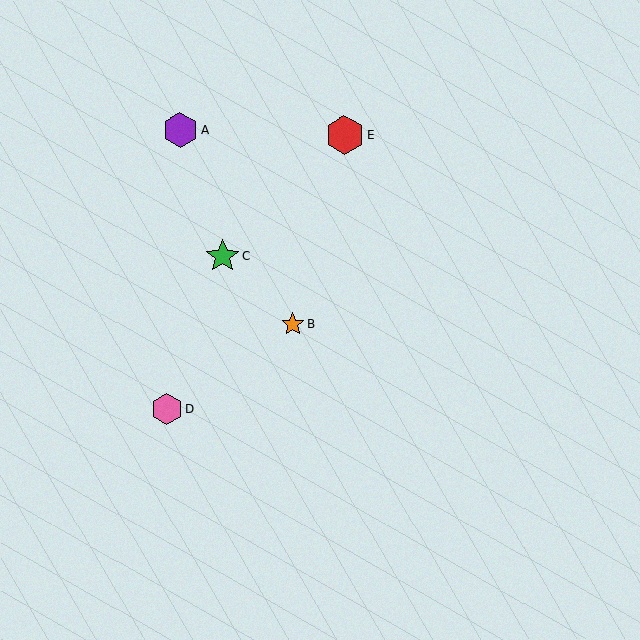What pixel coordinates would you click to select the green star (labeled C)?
Click at (222, 257) to select the green star C.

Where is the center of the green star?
The center of the green star is at (222, 257).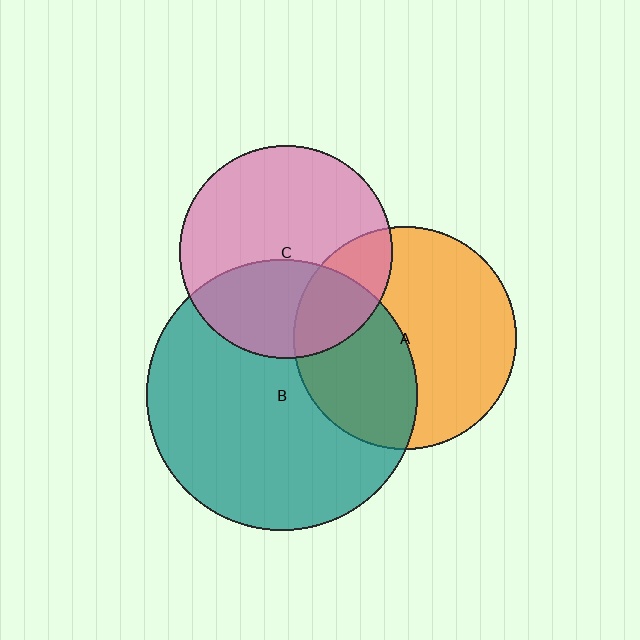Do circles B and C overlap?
Yes.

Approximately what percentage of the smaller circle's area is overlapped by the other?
Approximately 35%.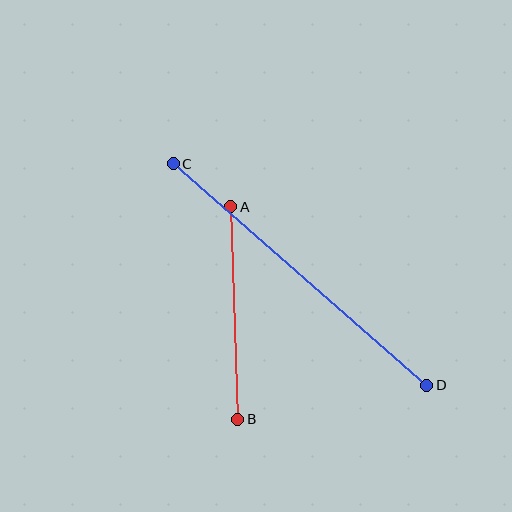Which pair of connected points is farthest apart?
Points C and D are farthest apart.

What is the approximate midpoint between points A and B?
The midpoint is at approximately (234, 313) pixels.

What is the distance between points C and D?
The distance is approximately 337 pixels.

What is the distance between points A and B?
The distance is approximately 212 pixels.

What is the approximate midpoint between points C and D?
The midpoint is at approximately (300, 274) pixels.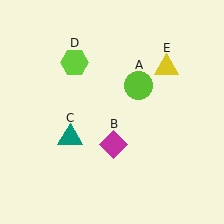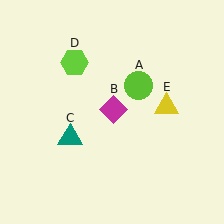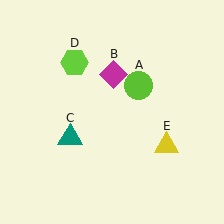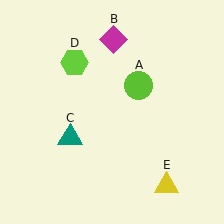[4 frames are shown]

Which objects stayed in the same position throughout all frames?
Lime circle (object A) and teal triangle (object C) and lime hexagon (object D) remained stationary.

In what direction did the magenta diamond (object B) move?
The magenta diamond (object B) moved up.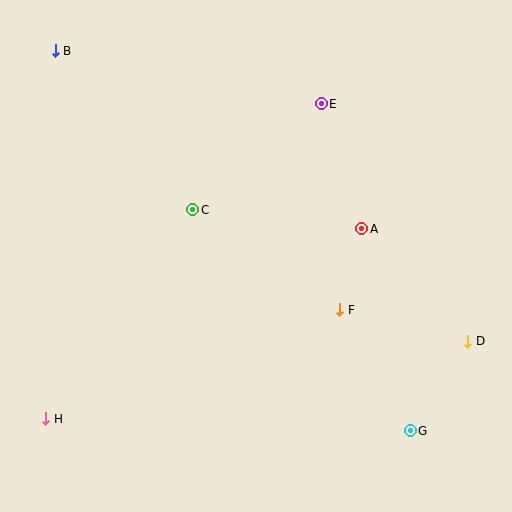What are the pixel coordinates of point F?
Point F is at (340, 310).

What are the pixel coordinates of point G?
Point G is at (410, 431).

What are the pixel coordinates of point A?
Point A is at (362, 229).